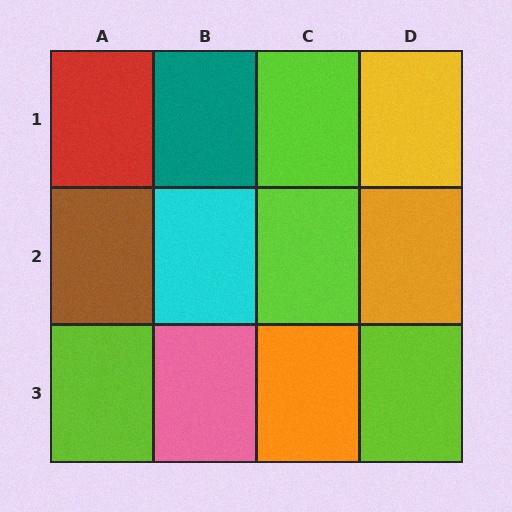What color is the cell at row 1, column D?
Yellow.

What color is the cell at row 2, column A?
Brown.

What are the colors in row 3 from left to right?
Lime, pink, orange, lime.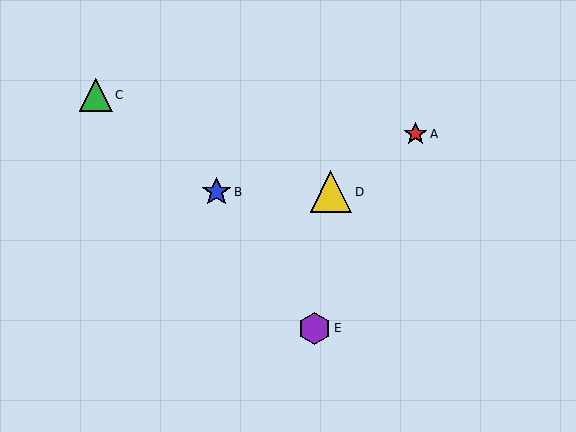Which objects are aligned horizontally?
Objects B, D are aligned horizontally.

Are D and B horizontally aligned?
Yes, both are at y≈192.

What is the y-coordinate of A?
Object A is at y≈134.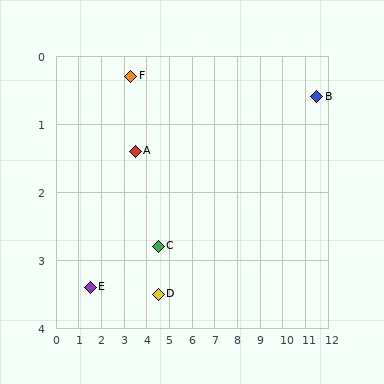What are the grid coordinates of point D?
Point D is at approximately (4.5, 3.5).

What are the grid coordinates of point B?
Point B is at approximately (11.5, 0.6).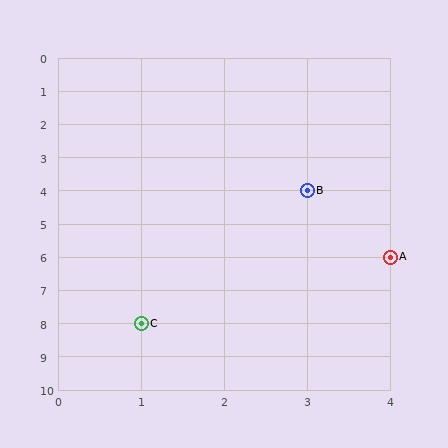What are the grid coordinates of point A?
Point A is at grid coordinates (4, 6).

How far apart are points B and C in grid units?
Points B and C are 2 columns and 4 rows apart (about 4.5 grid units diagonally).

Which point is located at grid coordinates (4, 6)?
Point A is at (4, 6).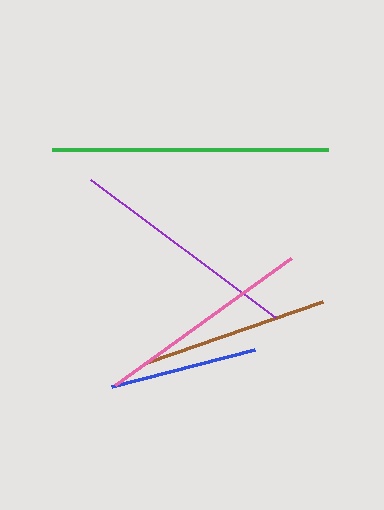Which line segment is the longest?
The green line is the longest at approximately 276 pixels.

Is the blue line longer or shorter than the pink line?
The pink line is longer than the blue line.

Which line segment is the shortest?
The blue line is the shortest at approximately 147 pixels.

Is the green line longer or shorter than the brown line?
The green line is longer than the brown line.